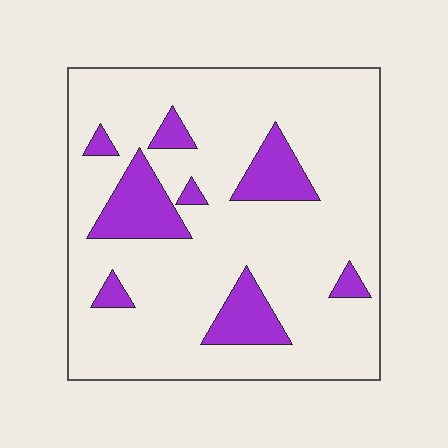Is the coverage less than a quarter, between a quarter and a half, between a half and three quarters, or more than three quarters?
Less than a quarter.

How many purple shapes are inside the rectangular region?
8.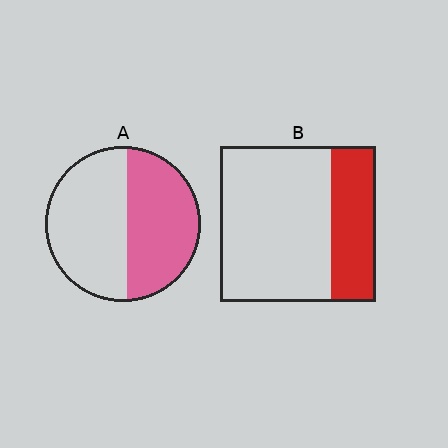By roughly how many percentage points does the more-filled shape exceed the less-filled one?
By roughly 20 percentage points (A over B).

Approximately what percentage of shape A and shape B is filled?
A is approximately 45% and B is approximately 30%.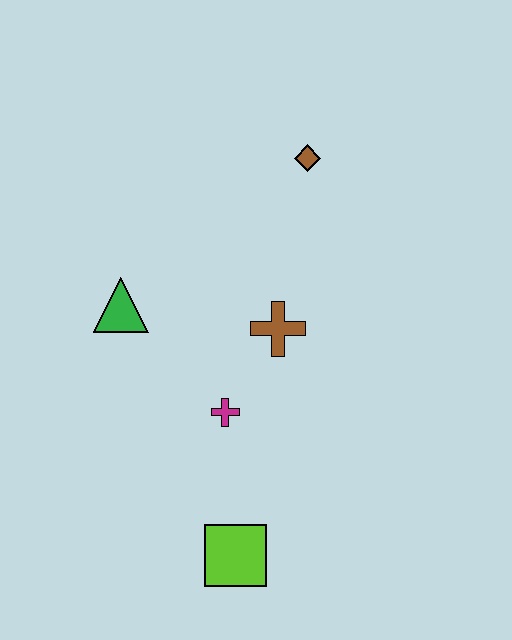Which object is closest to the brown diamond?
The brown cross is closest to the brown diamond.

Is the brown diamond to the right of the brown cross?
Yes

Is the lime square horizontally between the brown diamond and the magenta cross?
Yes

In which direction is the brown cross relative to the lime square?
The brown cross is above the lime square.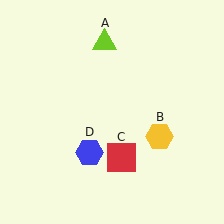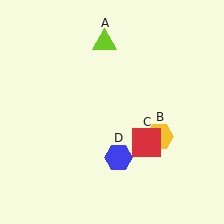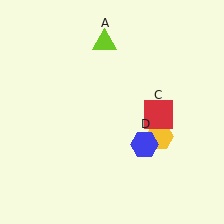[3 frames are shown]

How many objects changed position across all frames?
2 objects changed position: red square (object C), blue hexagon (object D).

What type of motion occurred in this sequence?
The red square (object C), blue hexagon (object D) rotated counterclockwise around the center of the scene.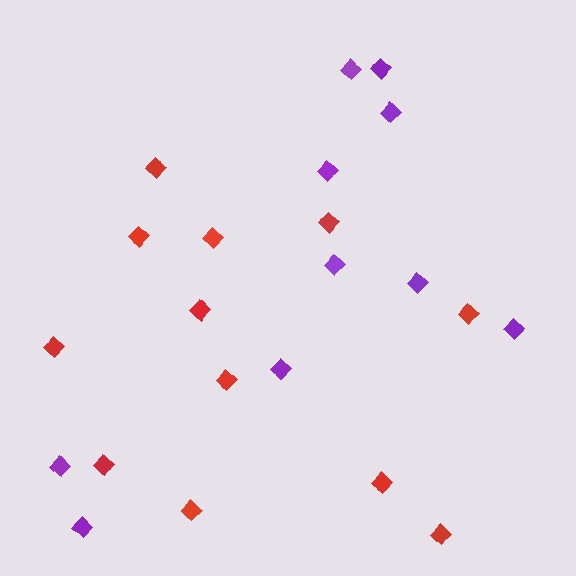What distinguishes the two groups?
There are 2 groups: one group of red diamonds (12) and one group of purple diamonds (10).